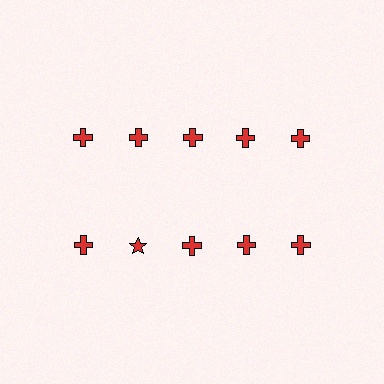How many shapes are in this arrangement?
There are 10 shapes arranged in a grid pattern.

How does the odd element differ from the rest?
It has a different shape: star instead of cross.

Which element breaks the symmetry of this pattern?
The red star in the second row, second from left column breaks the symmetry. All other shapes are red crosses.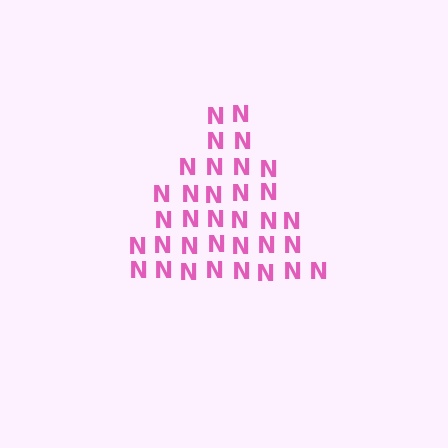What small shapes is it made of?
It is made of small letter N's.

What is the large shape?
The large shape is a triangle.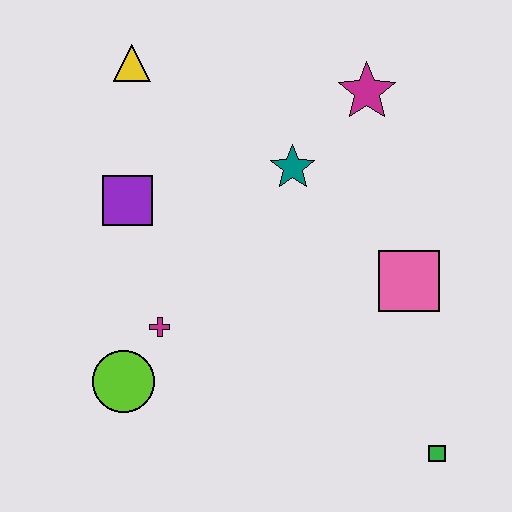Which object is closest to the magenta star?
The teal star is closest to the magenta star.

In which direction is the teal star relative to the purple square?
The teal star is to the right of the purple square.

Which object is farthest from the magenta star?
The lime circle is farthest from the magenta star.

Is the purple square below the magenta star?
Yes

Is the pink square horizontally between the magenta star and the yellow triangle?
No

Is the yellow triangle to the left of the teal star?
Yes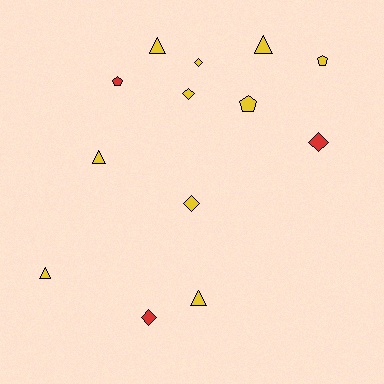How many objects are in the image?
There are 13 objects.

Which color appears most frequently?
Yellow, with 10 objects.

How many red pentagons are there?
There is 1 red pentagon.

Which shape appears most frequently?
Triangle, with 5 objects.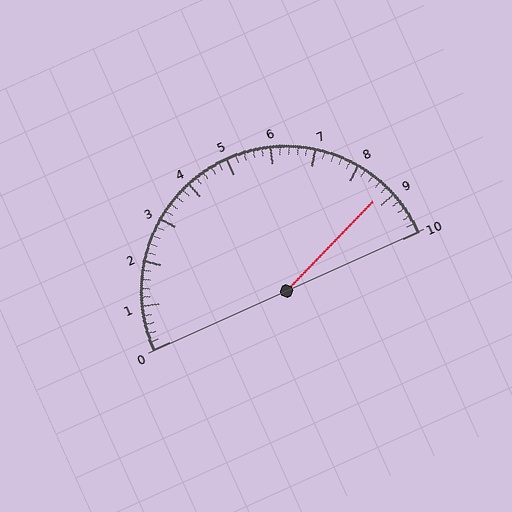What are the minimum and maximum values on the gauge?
The gauge ranges from 0 to 10.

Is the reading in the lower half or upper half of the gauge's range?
The reading is in the upper half of the range (0 to 10).